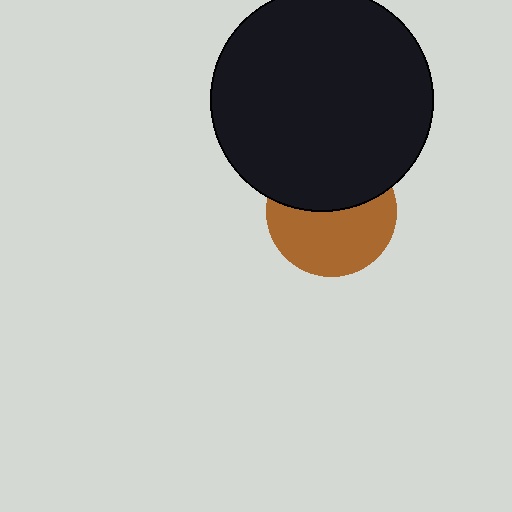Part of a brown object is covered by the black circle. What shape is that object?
It is a circle.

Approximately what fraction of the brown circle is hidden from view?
Roughly 44% of the brown circle is hidden behind the black circle.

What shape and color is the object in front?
The object in front is a black circle.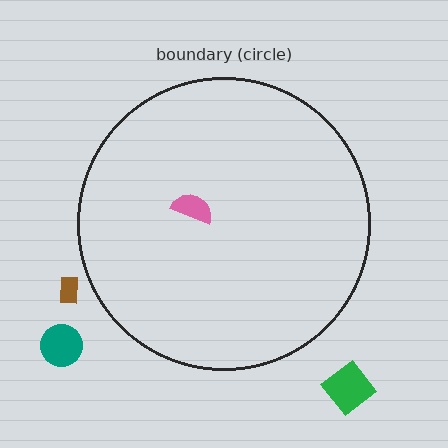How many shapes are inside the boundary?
1 inside, 3 outside.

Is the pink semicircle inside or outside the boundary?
Inside.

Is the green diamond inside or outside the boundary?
Outside.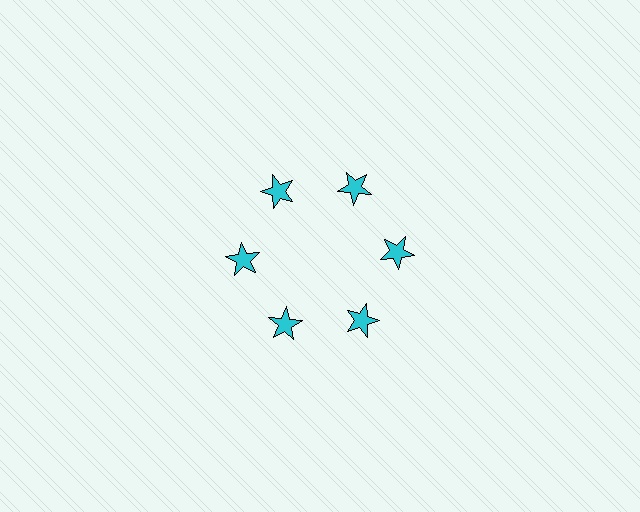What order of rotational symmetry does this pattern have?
This pattern has 6-fold rotational symmetry.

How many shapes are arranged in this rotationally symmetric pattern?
There are 6 shapes, arranged in 6 groups of 1.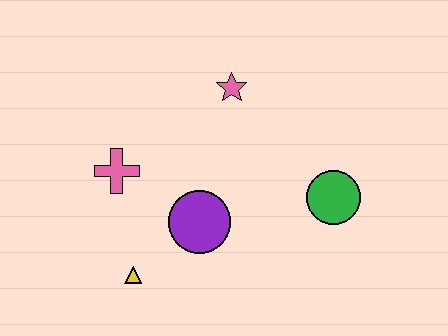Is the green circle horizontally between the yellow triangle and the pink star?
No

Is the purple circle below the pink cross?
Yes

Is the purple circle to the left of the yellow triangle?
No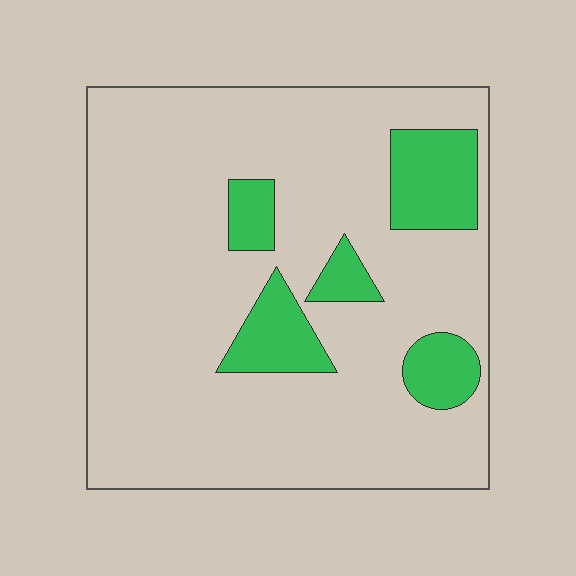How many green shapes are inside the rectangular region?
5.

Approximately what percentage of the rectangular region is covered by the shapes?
Approximately 15%.